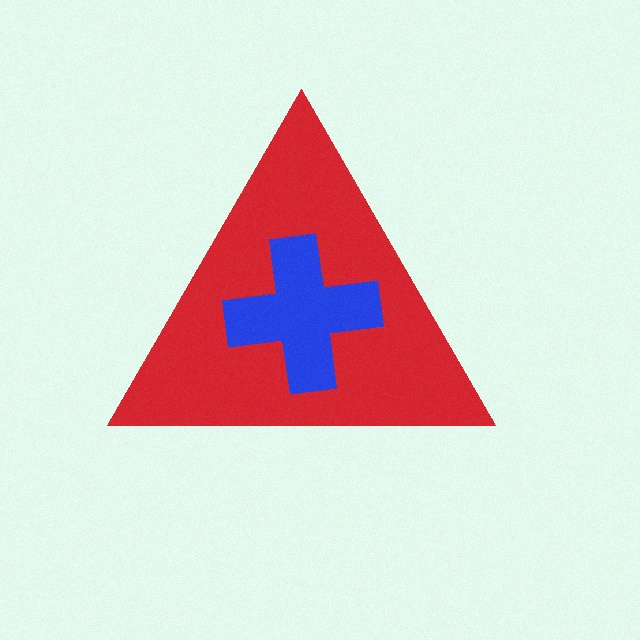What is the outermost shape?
The red triangle.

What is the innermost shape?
The blue cross.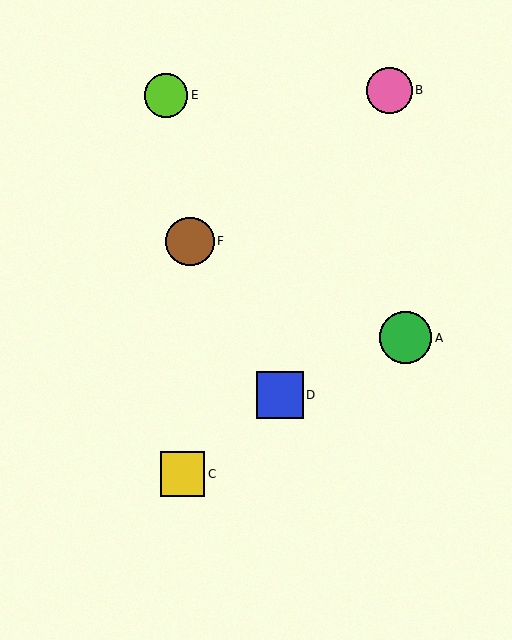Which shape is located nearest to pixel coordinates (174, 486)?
The yellow square (labeled C) at (183, 474) is nearest to that location.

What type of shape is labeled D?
Shape D is a blue square.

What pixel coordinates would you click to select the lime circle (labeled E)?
Click at (166, 95) to select the lime circle E.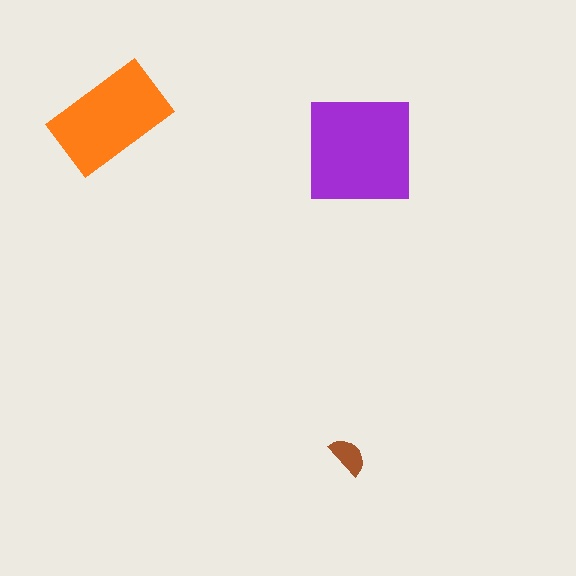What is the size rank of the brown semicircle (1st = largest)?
3rd.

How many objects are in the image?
There are 3 objects in the image.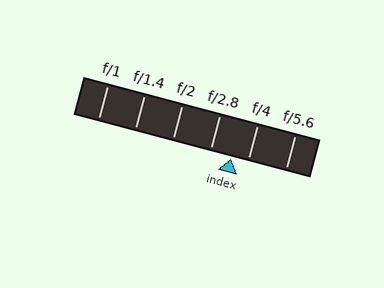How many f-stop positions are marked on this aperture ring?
There are 6 f-stop positions marked.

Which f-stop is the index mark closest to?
The index mark is closest to f/4.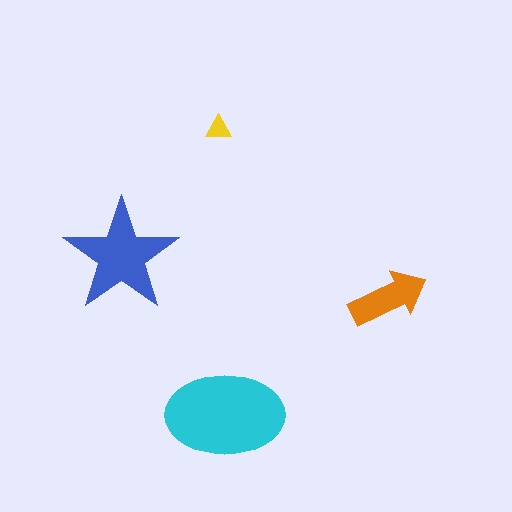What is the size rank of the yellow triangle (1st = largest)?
4th.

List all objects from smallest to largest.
The yellow triangle, the orange arrow, the blue star, the cyan ellipse.